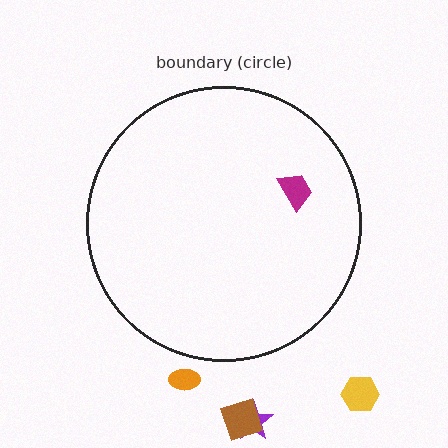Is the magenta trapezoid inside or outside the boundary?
Inside.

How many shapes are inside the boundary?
1 inside, 4 outside.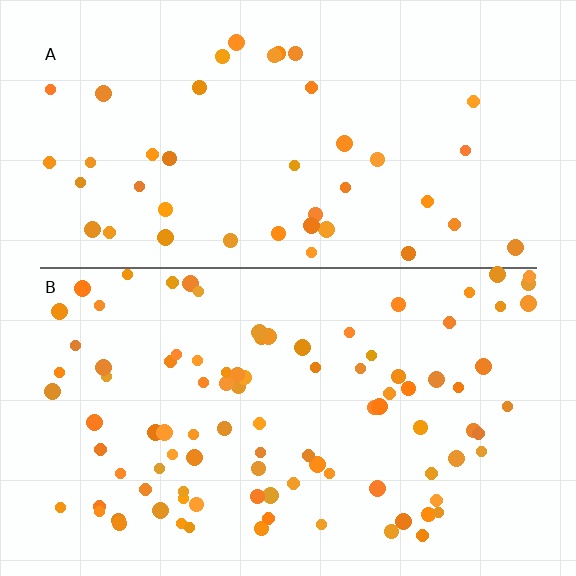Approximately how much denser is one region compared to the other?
Approximately 2.3× — region B over region A.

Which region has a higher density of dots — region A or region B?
B (the bottom).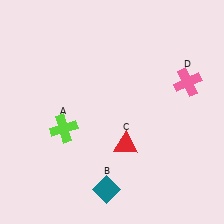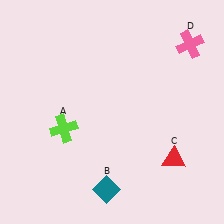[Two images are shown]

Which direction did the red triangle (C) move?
The red triangle (C) moved right.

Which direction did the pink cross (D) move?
The pink cross (D) moved up.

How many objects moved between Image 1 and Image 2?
2 objects moved between the two images.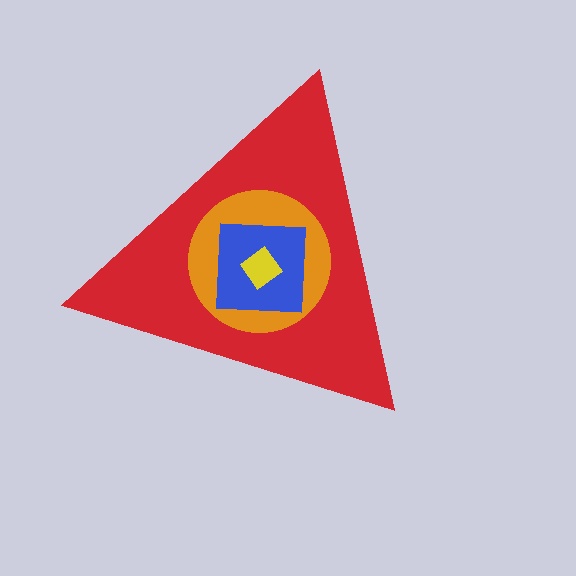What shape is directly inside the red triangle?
The orange circle.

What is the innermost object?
The yellow diamond.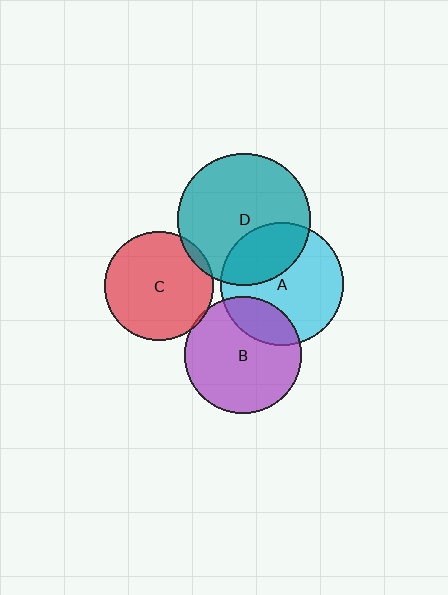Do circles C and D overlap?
Yes.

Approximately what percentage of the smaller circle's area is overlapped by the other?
Approximately 5%.